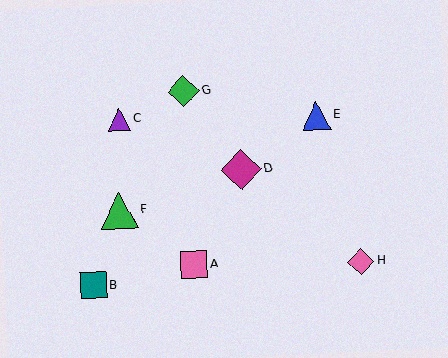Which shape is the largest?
The magenta diamond (labeled D) is the largest.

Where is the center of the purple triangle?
The center of the purple triangle is at (119, 119).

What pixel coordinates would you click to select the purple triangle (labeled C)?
Click at (119, 119) to select the purple triangle C.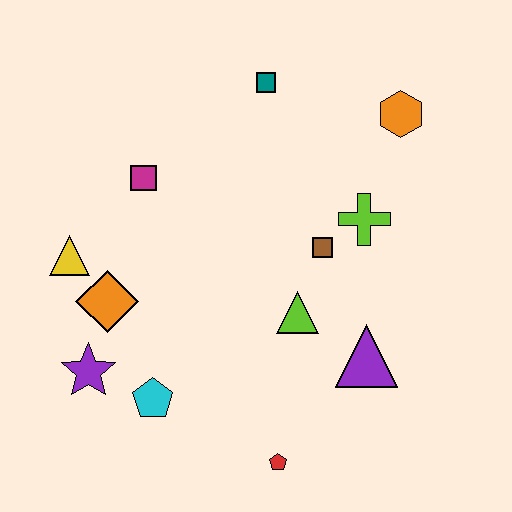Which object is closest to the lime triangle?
The brown square is closest to the lime triangle.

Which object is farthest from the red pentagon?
The teal square is farthest from the red pentagon.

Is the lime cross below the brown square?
No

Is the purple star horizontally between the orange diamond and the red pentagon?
No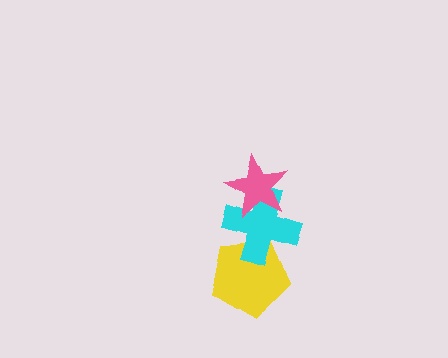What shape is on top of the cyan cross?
The pink star is on top of the cyan cross.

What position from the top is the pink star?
The pink star is 1st from the top.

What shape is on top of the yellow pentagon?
The cyan cross is on top of the yellow pentagon.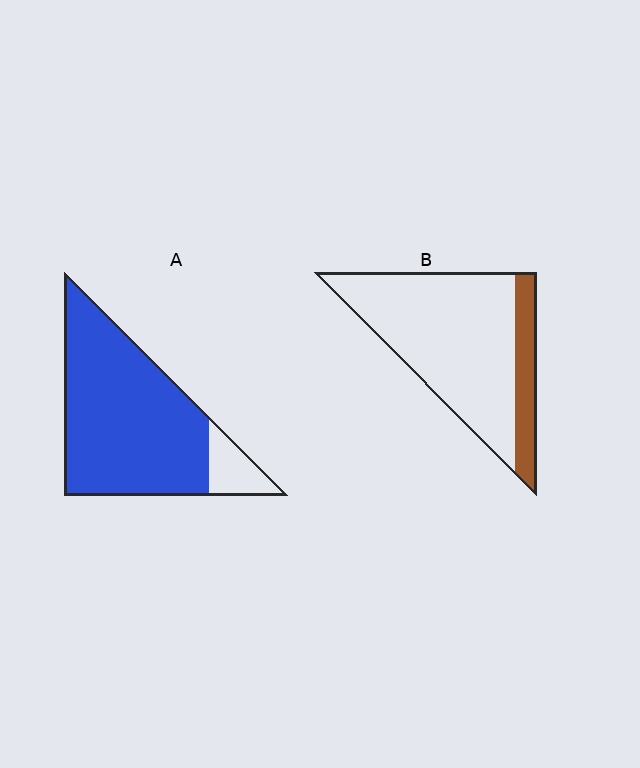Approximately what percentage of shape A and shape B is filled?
A is approximately 85% and B is approximately 20%.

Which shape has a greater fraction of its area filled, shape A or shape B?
Shape A.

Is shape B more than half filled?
No.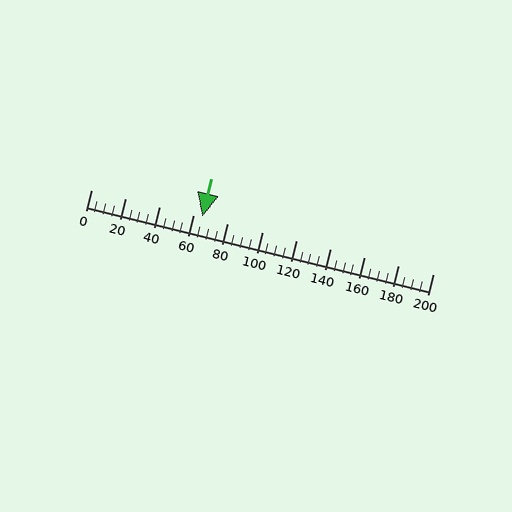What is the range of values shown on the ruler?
The ruler shows values from 0 to 200.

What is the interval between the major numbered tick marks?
The major tick marks are spaced 20 units apart.